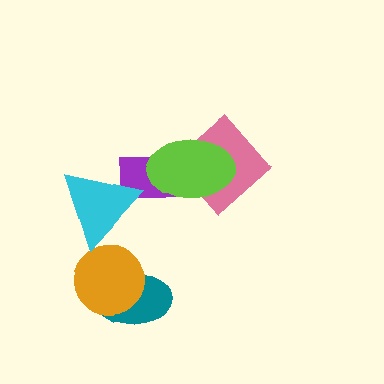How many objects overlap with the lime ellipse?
2 objects overlap with the lime ellipse.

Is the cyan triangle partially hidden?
No, no other shape covers it.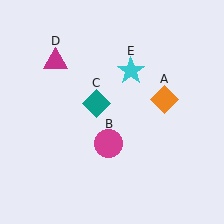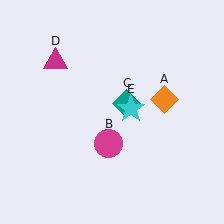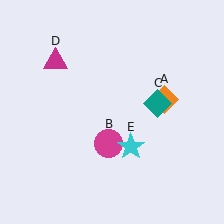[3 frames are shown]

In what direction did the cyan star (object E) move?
The cyan star (object E) moved down.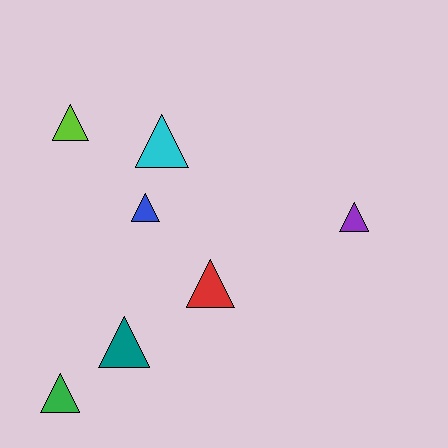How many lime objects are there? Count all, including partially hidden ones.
There is 1 lime object.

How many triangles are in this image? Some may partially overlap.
There are 7 triangles.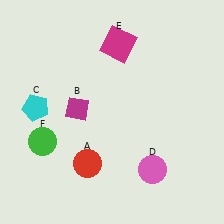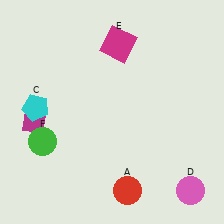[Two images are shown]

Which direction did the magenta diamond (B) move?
The magenta diamond (B) moved left.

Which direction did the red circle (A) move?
The red circle (A) moved right.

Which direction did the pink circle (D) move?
The pink circle (D) moved right.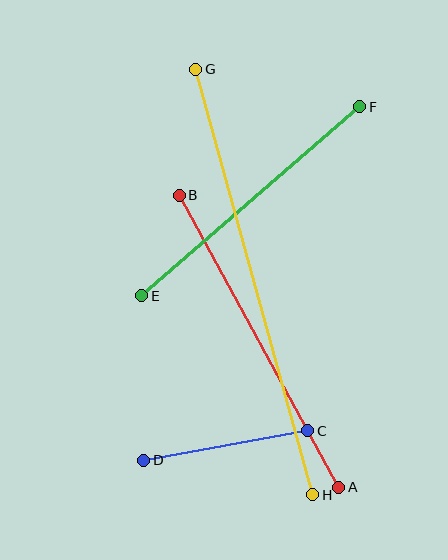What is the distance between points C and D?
The distance is approximately 167 pixels.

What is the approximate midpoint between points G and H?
The midpoint is at approximately (254, 282) pixels.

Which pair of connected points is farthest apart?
Points G and H are farthest apart.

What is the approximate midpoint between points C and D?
The midpoint is at approximately (226, 445) pixels.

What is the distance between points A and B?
The distance is approximately 333 pixels.